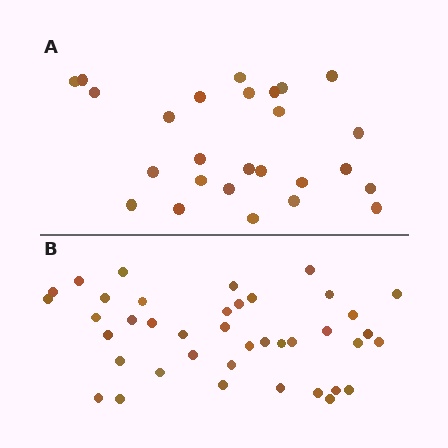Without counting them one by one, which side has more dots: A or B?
Region B (the bottom region) has more dots.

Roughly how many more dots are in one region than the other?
Region B has approximately 15 more dots than region A.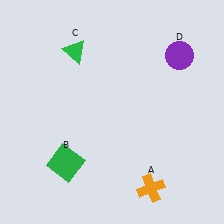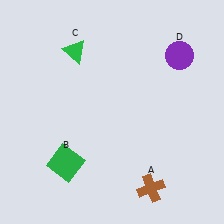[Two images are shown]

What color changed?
The cross (A) changed from orange in Image 1 to brown in Image 2.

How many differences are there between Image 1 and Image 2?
There is 1 difference between the two images.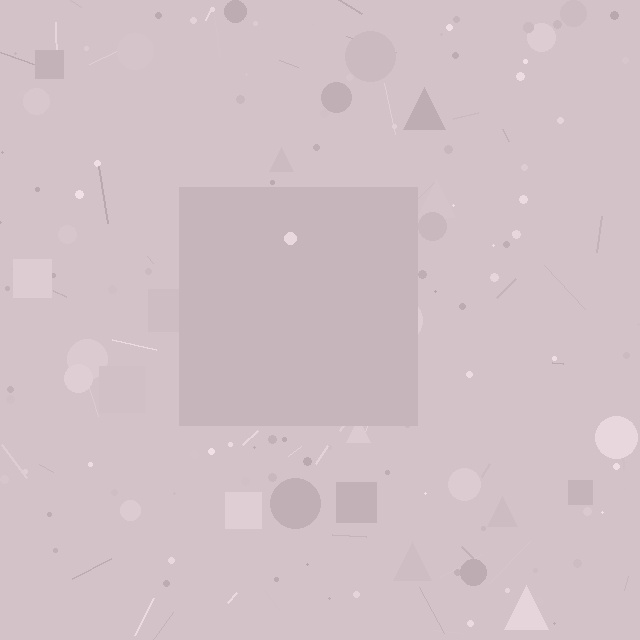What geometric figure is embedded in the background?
A square is embedded in the background.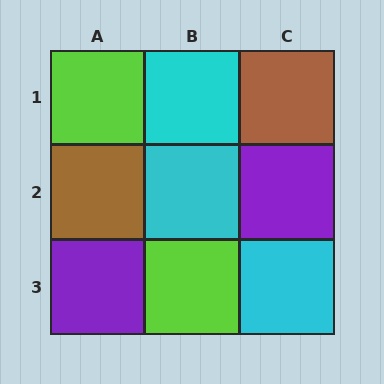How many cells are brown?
2 cells are brown.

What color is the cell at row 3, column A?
Purple.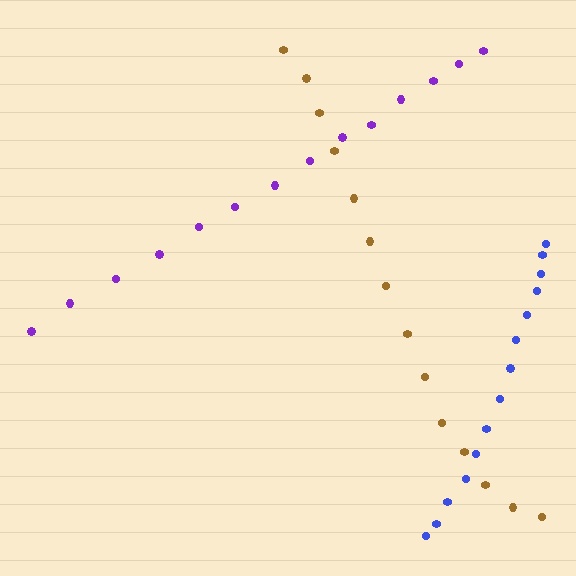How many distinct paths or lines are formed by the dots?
There are 3 distinct paths.